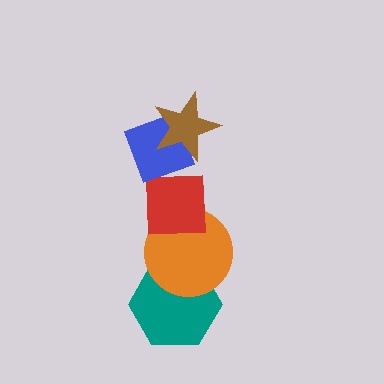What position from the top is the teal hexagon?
The teal hexagon is 5th from the top.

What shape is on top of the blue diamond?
The brown star is on top of the blue diamond.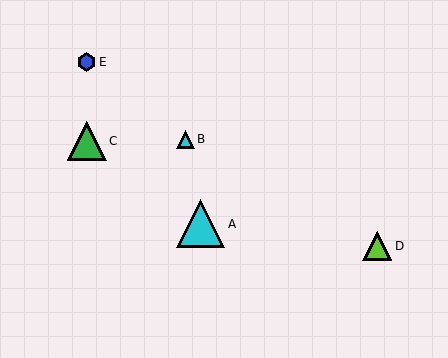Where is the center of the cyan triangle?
The center of the cyan triangle is at (185, 139).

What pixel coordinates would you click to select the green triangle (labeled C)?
Click at (87, 141) to select the green triangle C.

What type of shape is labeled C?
Shape C is a green triangle.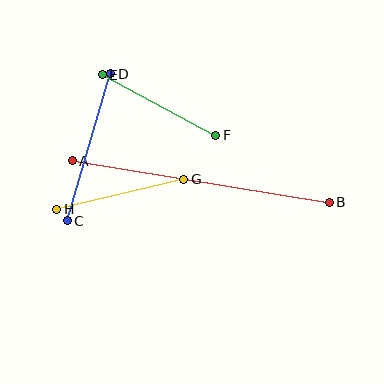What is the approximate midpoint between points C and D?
The midpoint is at approximately (89, 147) pixels.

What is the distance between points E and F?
The distance is approximately 129 pixels.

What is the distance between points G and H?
The distance is approximately 131 pixels.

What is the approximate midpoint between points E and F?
The midpoint is at approximately (159, 105) pixels.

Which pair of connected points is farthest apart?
Points A and B are farthest apart.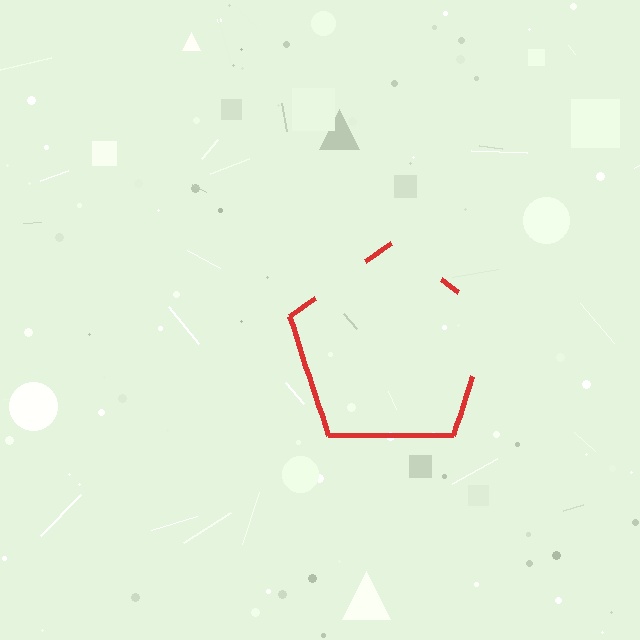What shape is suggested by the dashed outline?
The dashed outline suggests a pentagon.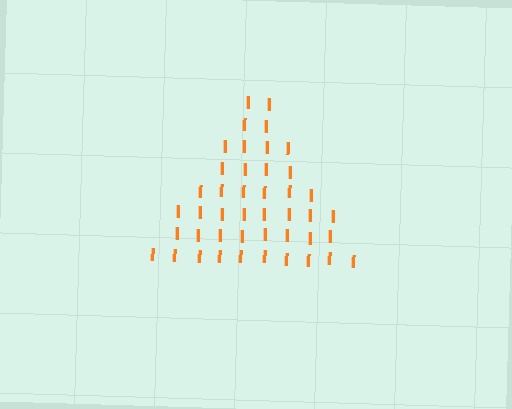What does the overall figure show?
The overall figure shows a triangle.